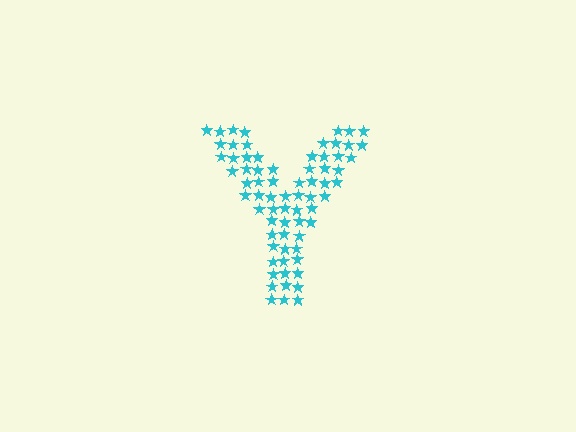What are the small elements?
The small elements are stars.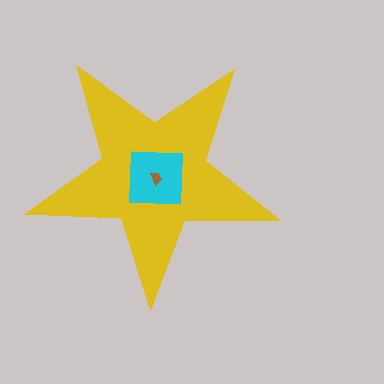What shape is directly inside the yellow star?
The cyan square.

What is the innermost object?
The brown trapezoid.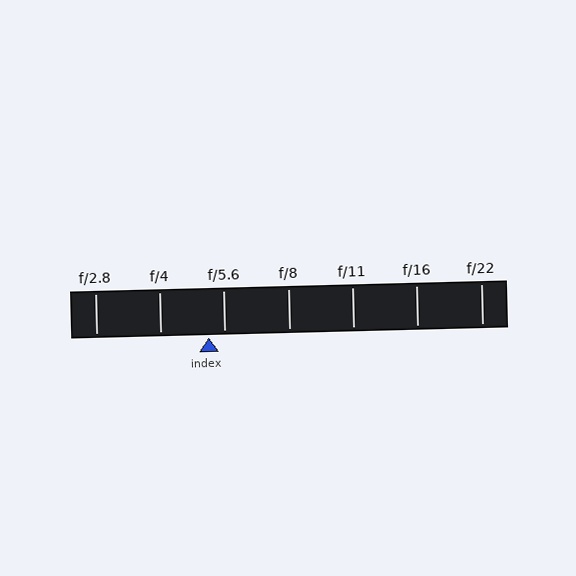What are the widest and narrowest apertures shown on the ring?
The widest aperture shown is f/2.8 and the narrowest is f/22.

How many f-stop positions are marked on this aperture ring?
There are 7 f-stop positions marked.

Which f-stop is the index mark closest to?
The index mark is closest to f/5.6.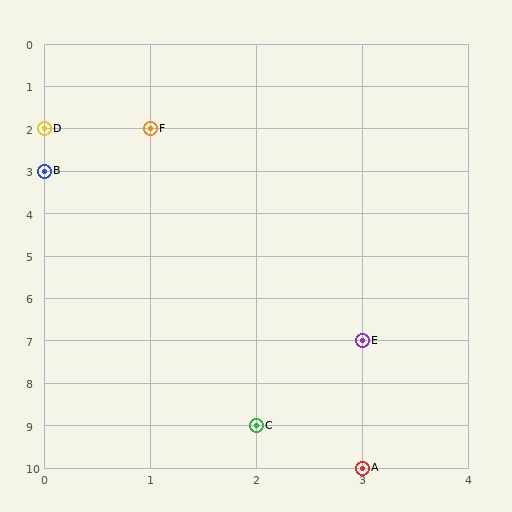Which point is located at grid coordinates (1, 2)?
Point F is at (1, 2).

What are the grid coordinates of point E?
Point E is at grid coordinates (3, 7).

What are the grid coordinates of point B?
Point B is at grid coordinates (0, 3).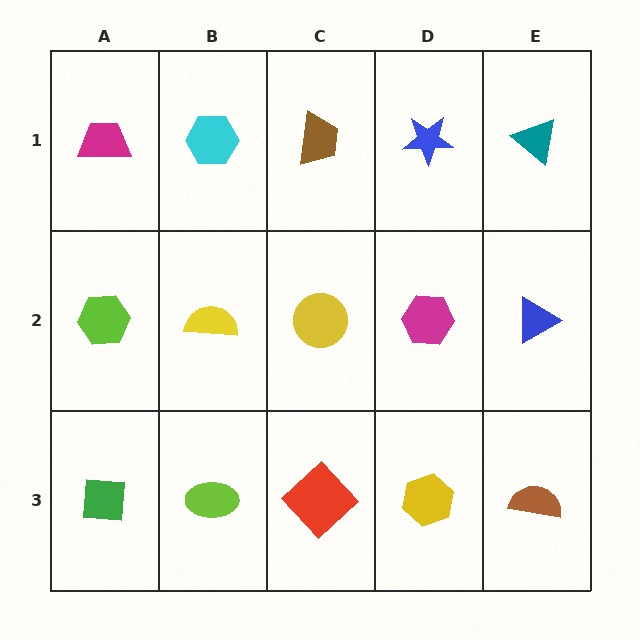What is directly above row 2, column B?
A cyan hexagon.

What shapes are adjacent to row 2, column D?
A blue star (row 1, column D), a yellow hexagon (row 3, column D), a yellow circle (row 2, column C), a blue triangle (row 2, column E).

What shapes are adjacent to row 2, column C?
A brown trapezoid (row 1, column C), a red diamond (row 3, column C), a yellow semicircle (row 2, column B), a magenta hexagon (row 2, column D).